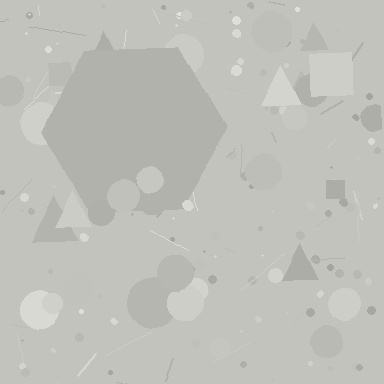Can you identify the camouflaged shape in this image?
The camouflaged shape is a hexagon.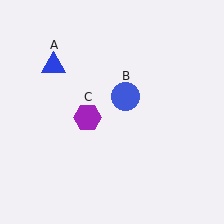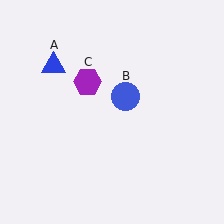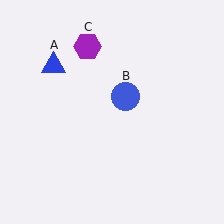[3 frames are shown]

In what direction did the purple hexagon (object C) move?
The purple hexagon (object C) moved up.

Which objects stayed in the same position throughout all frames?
Blue triangle (object A) and blue circle (object B) remained stationary.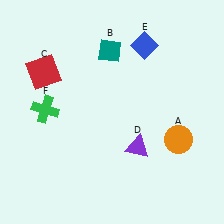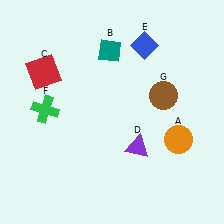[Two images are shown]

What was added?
A brown circle (G) was added in Image 2.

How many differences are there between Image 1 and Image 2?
There is 1 difference between the two images.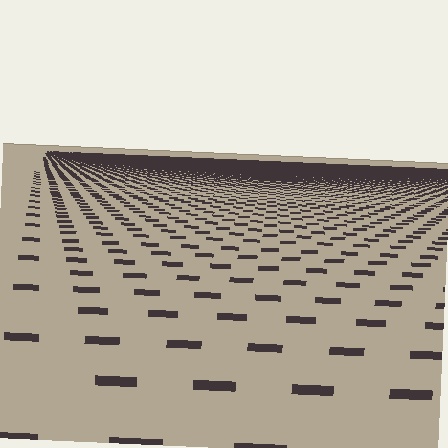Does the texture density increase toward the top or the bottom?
Density increases toward the top.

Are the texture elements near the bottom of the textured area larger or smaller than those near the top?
Larger. Near the bottom, elements are closer to the viewer and appear at a bigger on-screen size.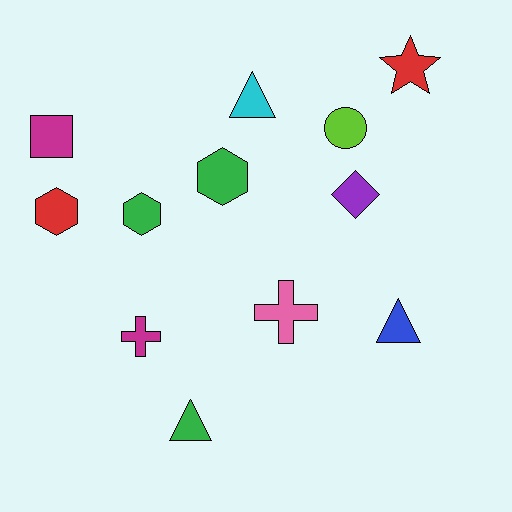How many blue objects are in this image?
There is 1 blue object.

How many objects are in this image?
There are 12 objects.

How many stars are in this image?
There is 1 star.